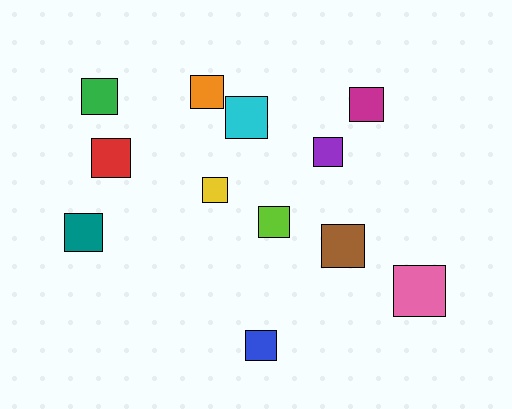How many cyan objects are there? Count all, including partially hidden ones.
There is 1 cyan object.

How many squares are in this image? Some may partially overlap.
There are 12 squares.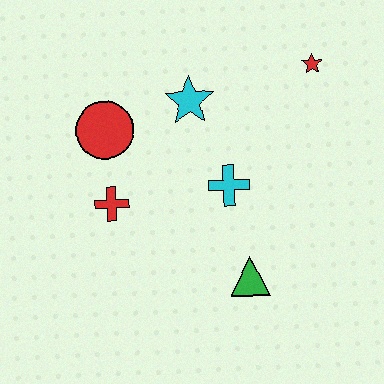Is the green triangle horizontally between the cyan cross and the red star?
Yes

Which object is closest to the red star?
The cyan star is closest to the red star.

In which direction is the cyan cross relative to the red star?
The cyan cross is below the red star.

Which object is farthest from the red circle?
The red star is farthest from the red circle.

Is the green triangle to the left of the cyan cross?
No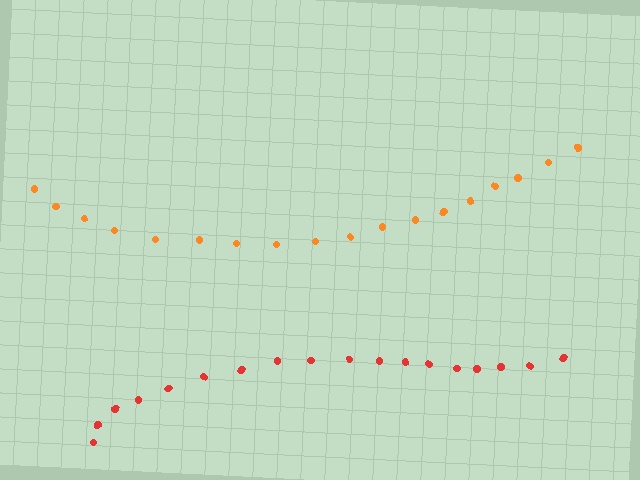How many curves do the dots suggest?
There are 2 distinct paths.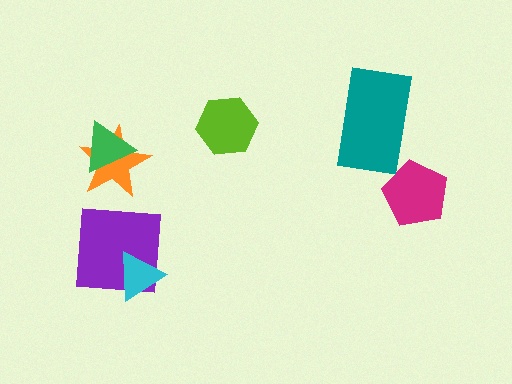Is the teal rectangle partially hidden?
No, no other shape covers it.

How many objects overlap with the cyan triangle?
1 object overlaps with the cyan triangle.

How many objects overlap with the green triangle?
1 object overlaps with the green triangle.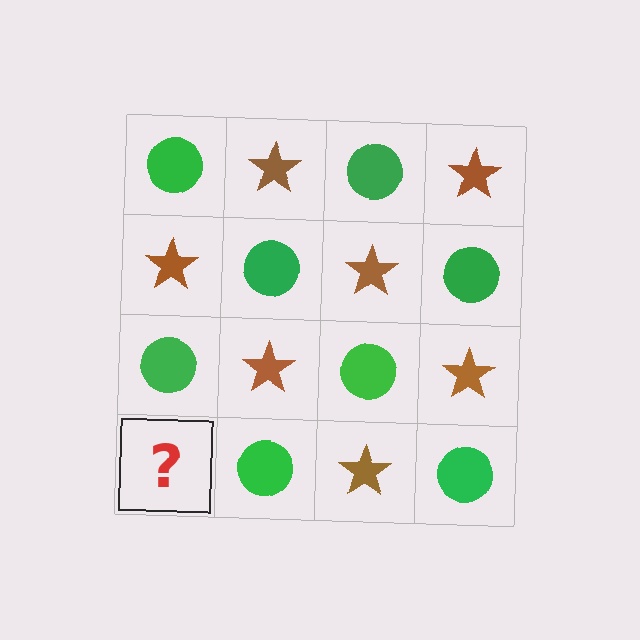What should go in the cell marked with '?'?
The missing cell should contain a brown star.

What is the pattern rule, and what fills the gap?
The rule is that it alternates green circle and brown star in a checkerboard pattern. The gap should be filled with a brown star.